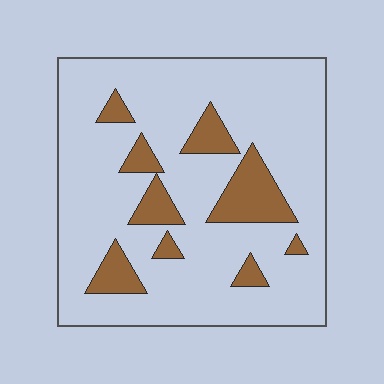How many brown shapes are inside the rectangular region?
9.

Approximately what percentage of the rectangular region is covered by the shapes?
Approximately 15%.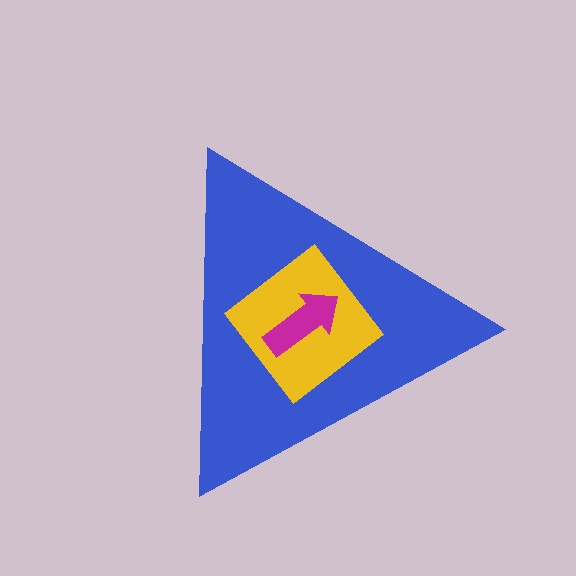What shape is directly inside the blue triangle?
The yellow diamond.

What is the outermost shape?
The blue triangle.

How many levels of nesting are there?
3.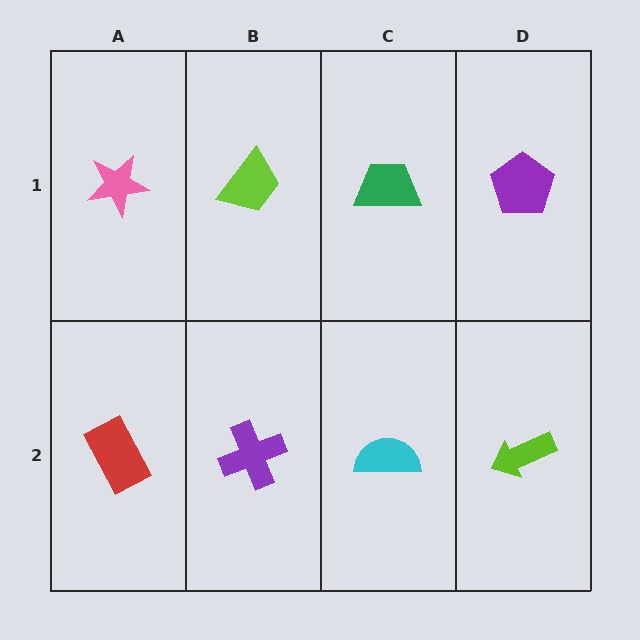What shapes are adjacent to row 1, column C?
A cyan semicircle (row 2, column C), a lime trapezoid (row 1, column B), a purple pentagon (row 1, column D).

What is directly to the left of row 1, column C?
A lime trapezoid.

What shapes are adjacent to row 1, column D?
A lime arrow (row 2, column D), a green trapezoid (row 1, column C).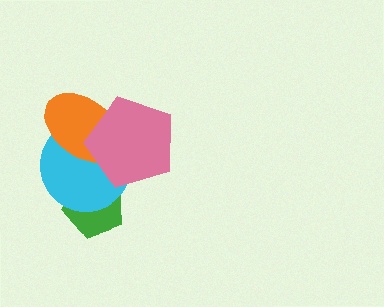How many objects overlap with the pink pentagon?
2 objects overlap with the pink pentagon.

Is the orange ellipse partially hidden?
Yes, it is partially covered by another shape.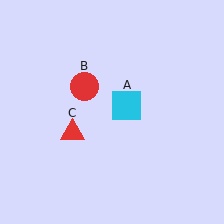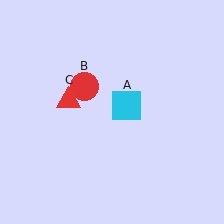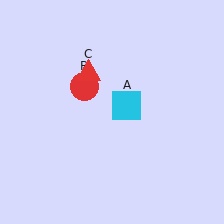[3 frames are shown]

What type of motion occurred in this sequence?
The red triangle (object C) rotated clockwise around the center of the scene.